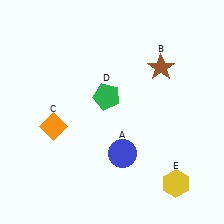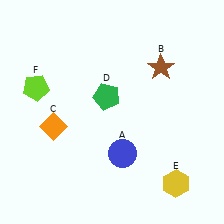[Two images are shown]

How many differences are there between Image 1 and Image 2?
There is 1 difference between the two images.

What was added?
A lime pentagon (F) was added in Image 2.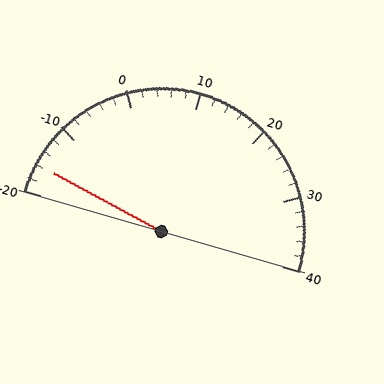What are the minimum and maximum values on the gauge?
The gauge ranges from -20 to 40.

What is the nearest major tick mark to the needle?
The nearest major tick mark is -20.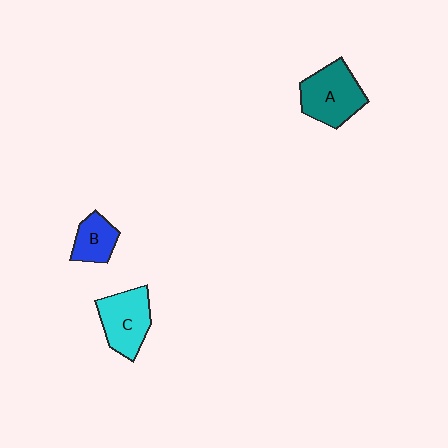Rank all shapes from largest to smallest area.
From largest to smallest: A (teal), C (cyan), B (blue).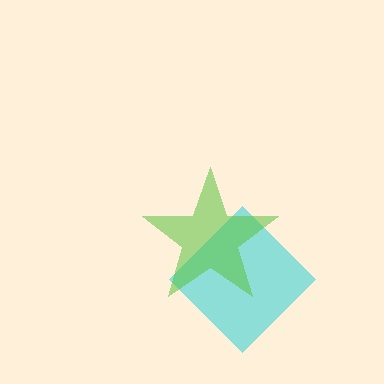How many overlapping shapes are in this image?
There are 2 overlapping shapes in the image.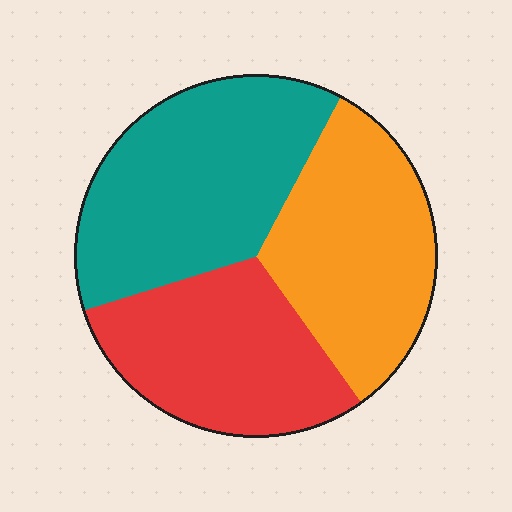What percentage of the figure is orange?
Orange covers around 30% of the figure.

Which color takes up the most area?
Teal, at roughly 40%.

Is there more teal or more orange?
Teal.